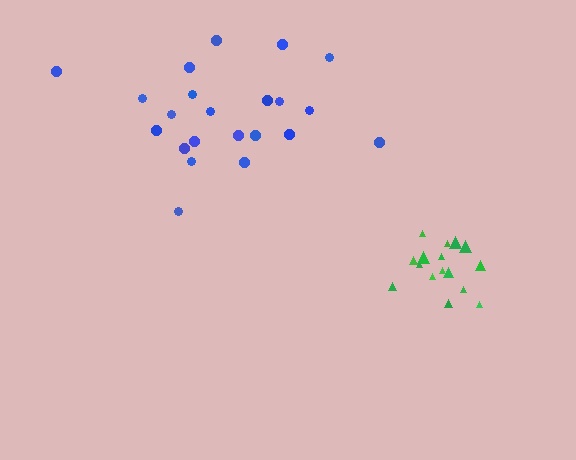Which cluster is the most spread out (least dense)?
Blue.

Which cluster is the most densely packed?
Green.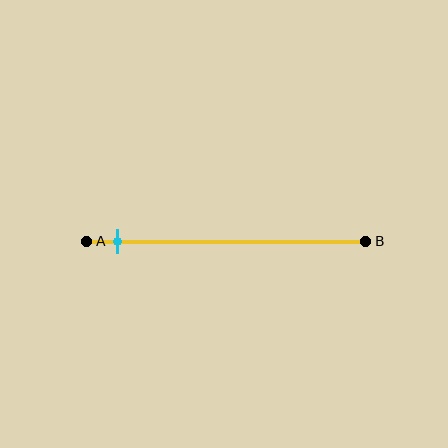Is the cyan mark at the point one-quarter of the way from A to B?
No, the mark is at about 10% from A, not at the 25% one-quarter point.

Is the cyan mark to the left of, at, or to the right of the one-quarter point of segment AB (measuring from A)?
The cyan mark is to the left of the one-quarter point of segment AB.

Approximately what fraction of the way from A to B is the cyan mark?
The cyan mark is approximately 10% of the way from A to B.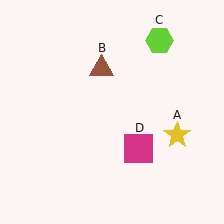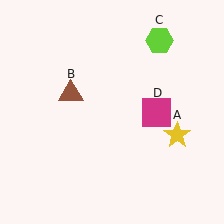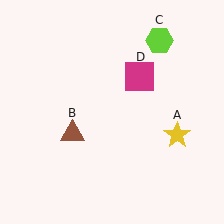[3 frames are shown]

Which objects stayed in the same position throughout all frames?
Yellow star (object A) and lime hexagon (object C) remained stationary.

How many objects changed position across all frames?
2 objects changed position: brown triangle (object B), magenta square (object D).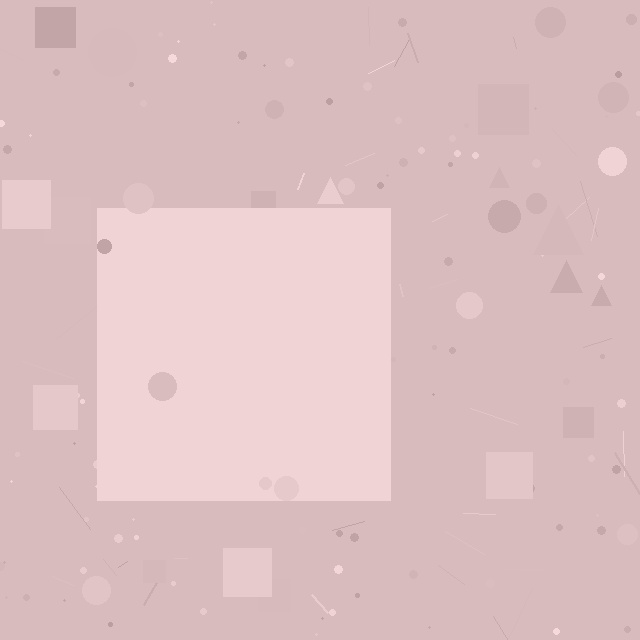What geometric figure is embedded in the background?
A square is embedded in the background.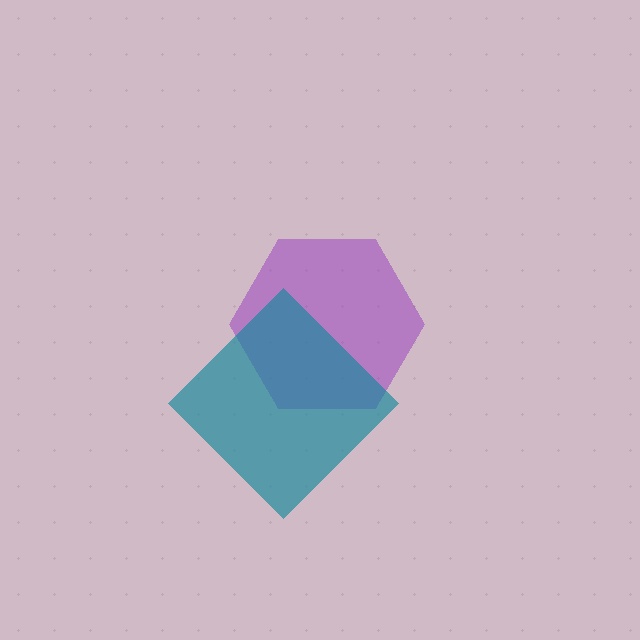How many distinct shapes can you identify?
There are 2 distinct shapes: a purple hexagon, a teal diamond.